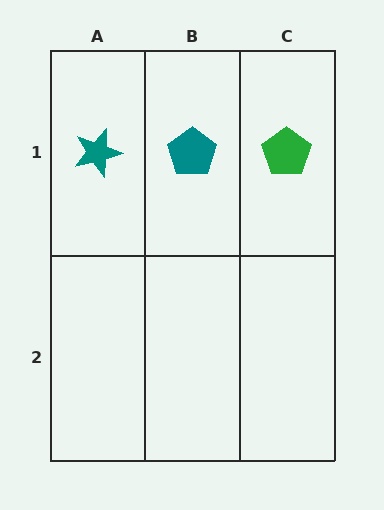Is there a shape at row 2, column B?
No, that cell is empty.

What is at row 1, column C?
A green pentagon.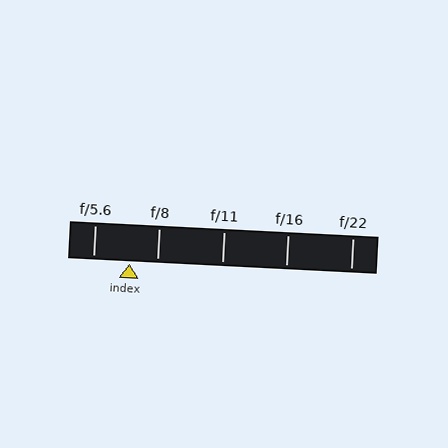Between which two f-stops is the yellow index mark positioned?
The index mark is between f/5.6 and f/8.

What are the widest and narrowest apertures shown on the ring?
The widest aperture shown is f/5.6 and the narrowest is f/22.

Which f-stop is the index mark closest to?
The index mark is closest to f/8.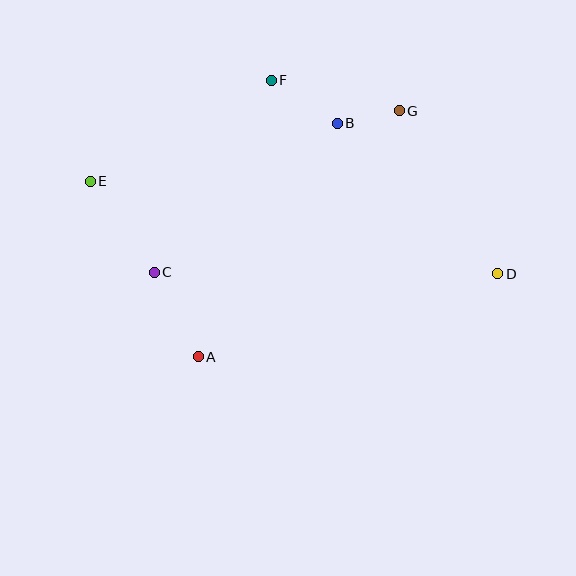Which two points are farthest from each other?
Points D and E are farthest from each other.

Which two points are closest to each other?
Points B and G are closest to each other.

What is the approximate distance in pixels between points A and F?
The distance between A and F is approximately 286 pixels.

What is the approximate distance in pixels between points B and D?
The distance between B and D is approximately 220 pixels.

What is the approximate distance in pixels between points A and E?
The distance between A and E is approximately 206 pixels.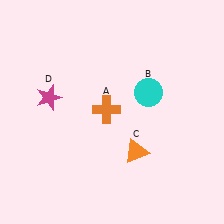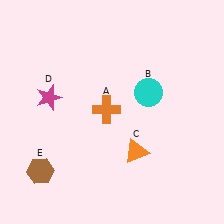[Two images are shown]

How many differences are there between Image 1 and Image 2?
There is 1 difference between the two images.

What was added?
A brown hexagon (E) was added in Image 2.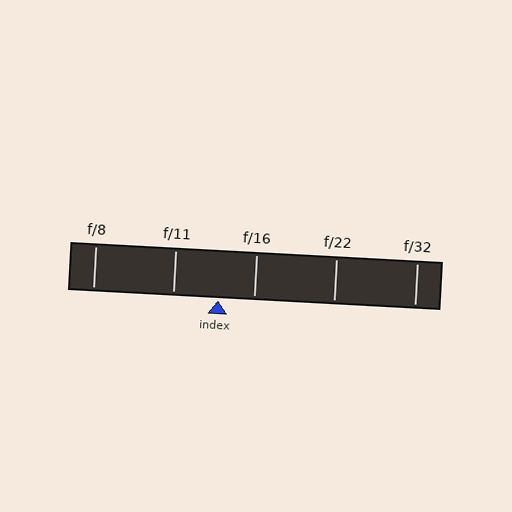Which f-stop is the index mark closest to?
The index mark is closest to f/16.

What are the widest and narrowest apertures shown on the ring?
The widest aperture shown is f/8 and the narrowest is f/32.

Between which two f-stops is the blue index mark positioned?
The index mark is between f/11 and f/16.